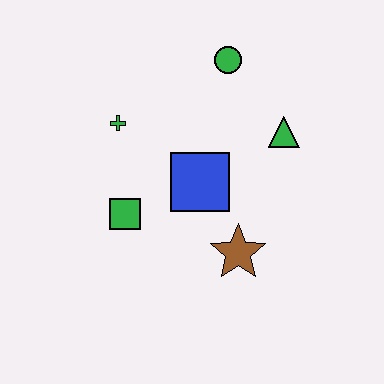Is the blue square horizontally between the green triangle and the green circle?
No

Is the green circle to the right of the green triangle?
No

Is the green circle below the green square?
No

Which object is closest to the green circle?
The green triangle is closest to the green circle.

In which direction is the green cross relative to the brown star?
The green cross is above the brown star.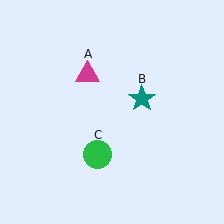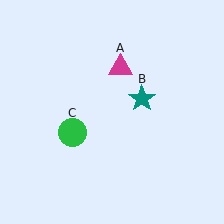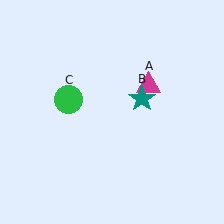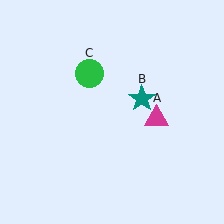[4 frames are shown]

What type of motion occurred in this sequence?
The magenta triangle (object A), green circle (object C) rotated clockwise around the center of the scene.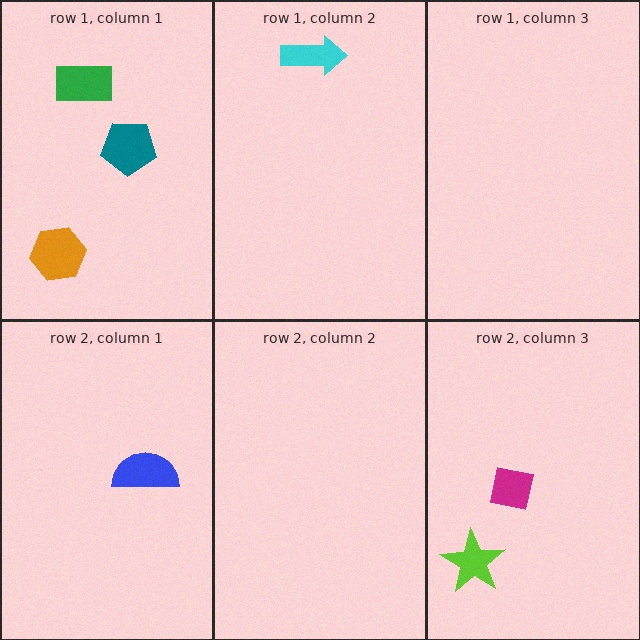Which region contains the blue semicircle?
The row 2, column 1 region.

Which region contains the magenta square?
The row 2, column 3 region.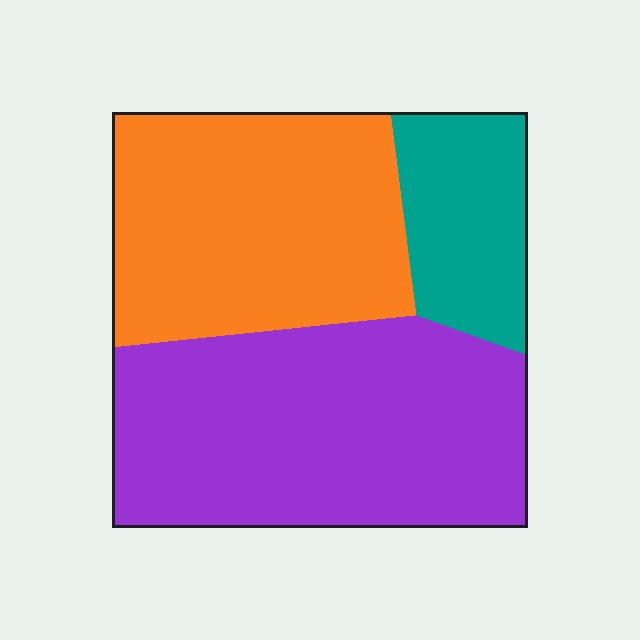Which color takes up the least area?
Teal, at roughly 15%.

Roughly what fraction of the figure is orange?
Orange covers around 35% of the figure.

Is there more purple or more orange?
Purple.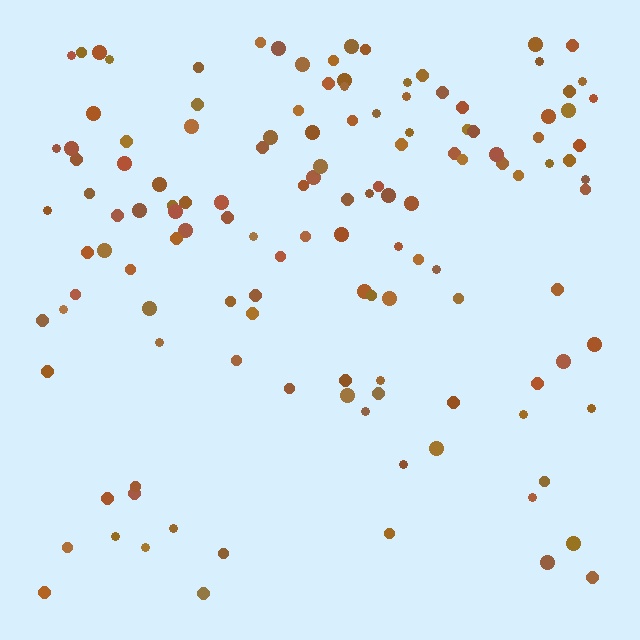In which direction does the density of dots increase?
From bottom to top, with the top side densest.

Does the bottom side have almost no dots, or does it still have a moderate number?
Still a moderate number, just noticeably fewer than the top.